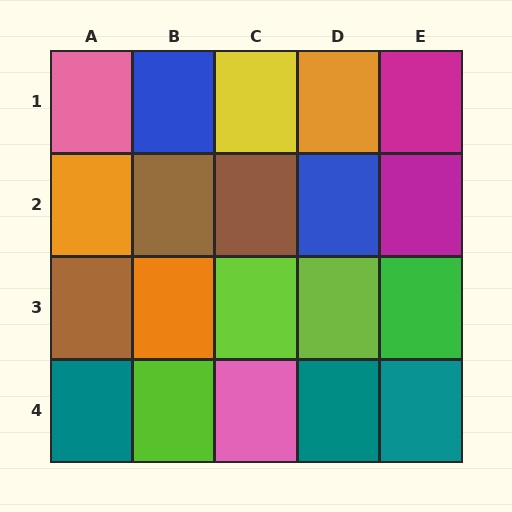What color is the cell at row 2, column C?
Brown.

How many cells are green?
1 cell is green.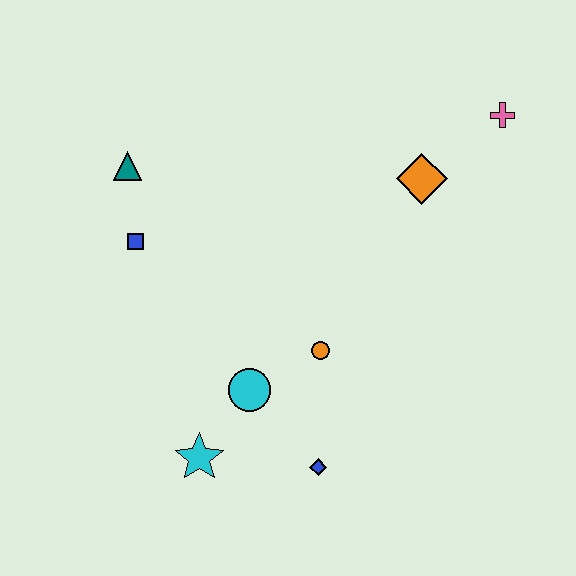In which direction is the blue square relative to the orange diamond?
The blue square is to the left of the orange diamond.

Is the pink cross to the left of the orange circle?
No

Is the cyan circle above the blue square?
No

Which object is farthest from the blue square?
The pink cross is farthest from the blue square.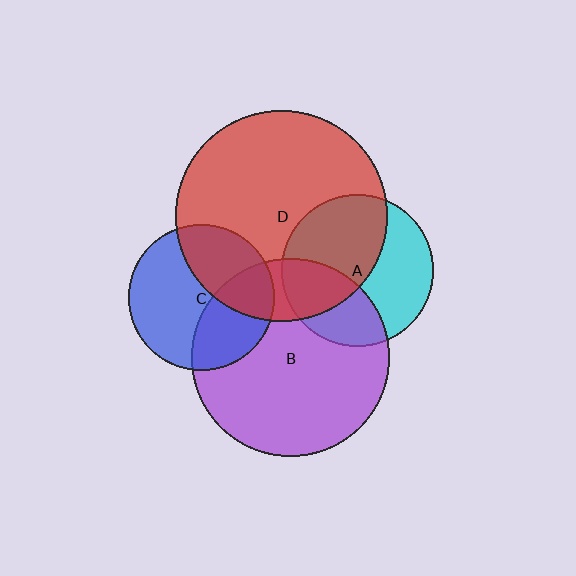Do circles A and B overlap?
Yes.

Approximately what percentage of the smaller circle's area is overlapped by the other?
Approximately 35%.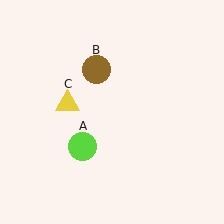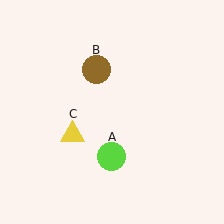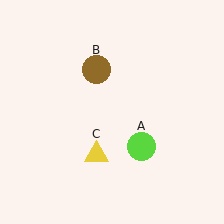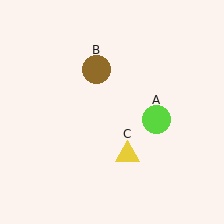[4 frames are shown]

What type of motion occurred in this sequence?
The lime circle (object A), yellow triangle (object C) rotated counterclockwise around the center of the scene.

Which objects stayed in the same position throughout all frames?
Brown circle (object B) remained stationary.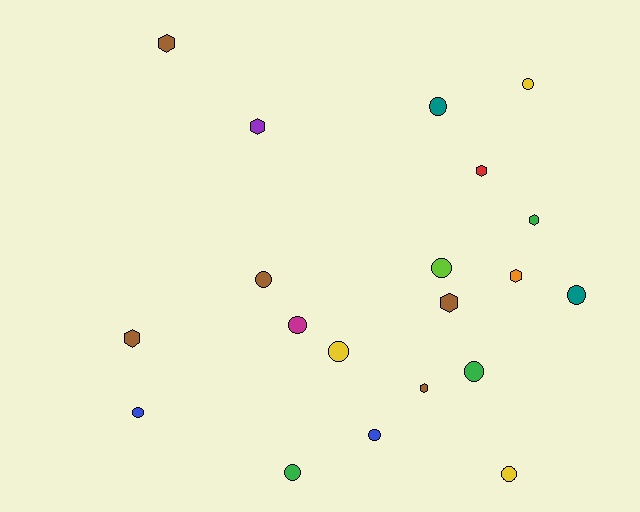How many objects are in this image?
There are 20 objects.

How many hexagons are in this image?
There are 8 hexagons.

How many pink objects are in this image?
There are no pink objects.